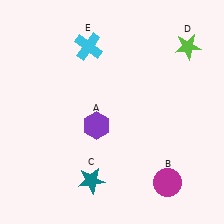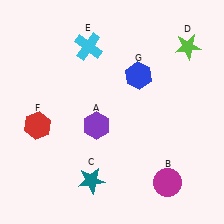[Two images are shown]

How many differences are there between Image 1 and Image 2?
There are 2 differences between the two images.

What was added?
A red hexagon (F), a blue hexagon (G) were added in Image 2.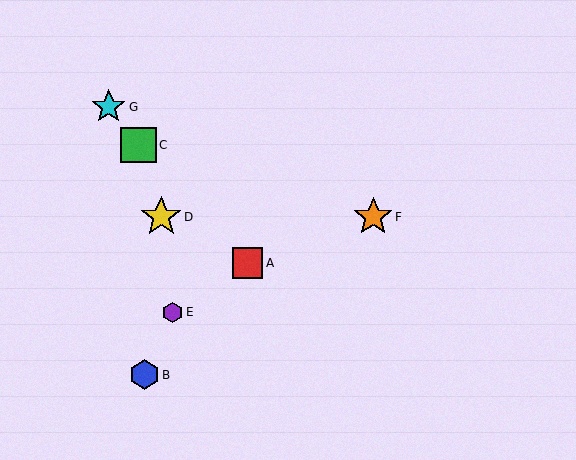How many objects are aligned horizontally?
2 objects (D, F) are aligned horizontally.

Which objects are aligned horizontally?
Objects D, F are aligned horizontally.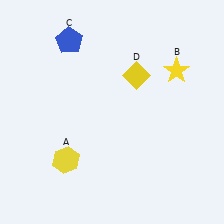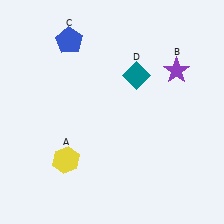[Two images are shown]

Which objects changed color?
B changed from yellow to purple. D changed from yellow to teal.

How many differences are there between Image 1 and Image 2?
There are 2 differences between the two images.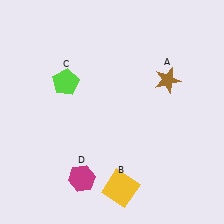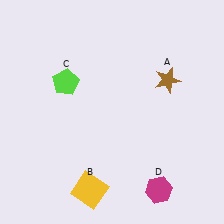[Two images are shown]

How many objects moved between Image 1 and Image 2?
2 objects moved between the two images.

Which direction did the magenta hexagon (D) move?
The magenta hexagon (D) moved right.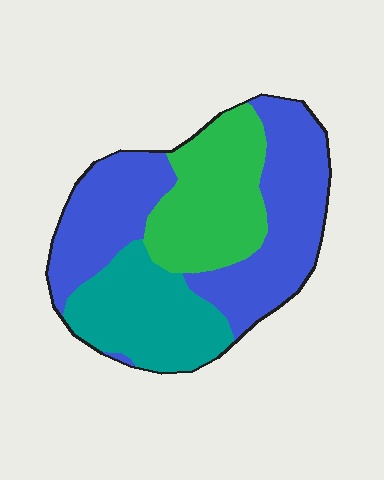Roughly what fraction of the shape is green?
Green covers roughly 25% of the shape.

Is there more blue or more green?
Blue.